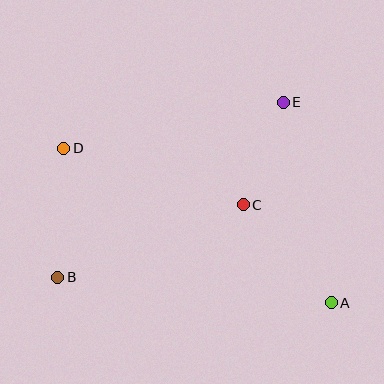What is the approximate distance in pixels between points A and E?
The distance between A and E is approximately 207 pixels.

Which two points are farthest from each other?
Points A and D are farthest from each other.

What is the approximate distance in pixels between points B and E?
The distance between B and E is approximately 285 pixels.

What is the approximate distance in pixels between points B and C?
The distance between B and C is approximately 199 pixels.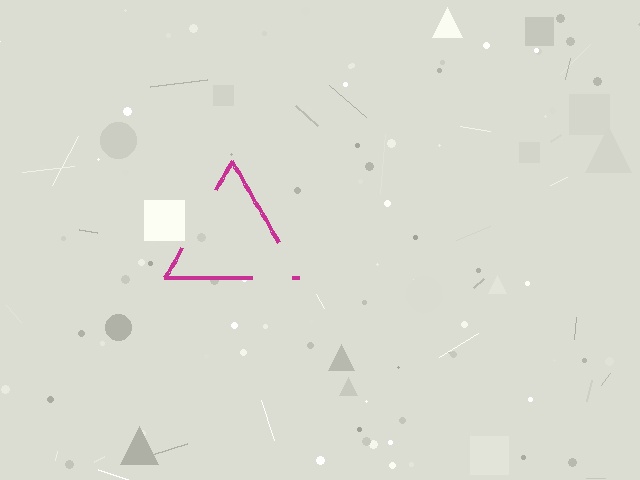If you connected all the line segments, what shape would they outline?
They would outline a triangle.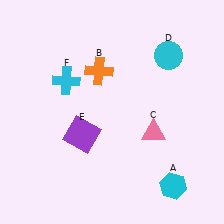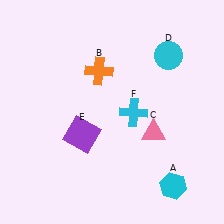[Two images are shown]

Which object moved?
The cyan cross (F) moved right.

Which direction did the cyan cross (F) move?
The cyan cross (F) moved right.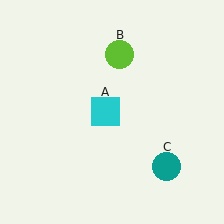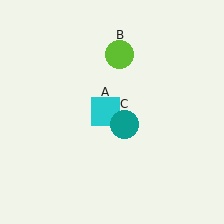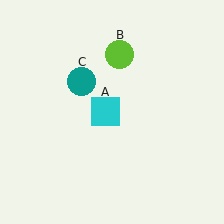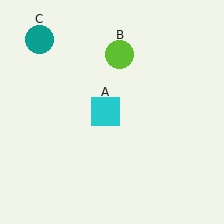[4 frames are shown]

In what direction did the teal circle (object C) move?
The teal circle (object C) moved up and to the left.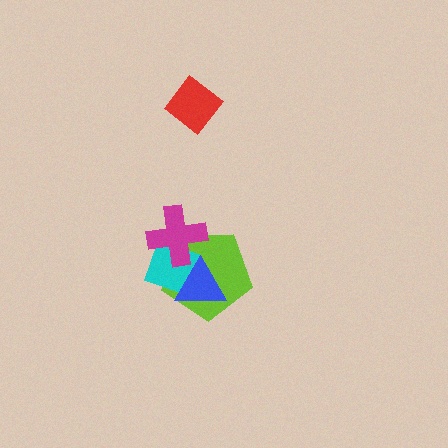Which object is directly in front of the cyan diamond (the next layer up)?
The blue triangle is directly in front of the cyan diamond.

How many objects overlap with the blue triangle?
2 objects overlap with the blue triangle.